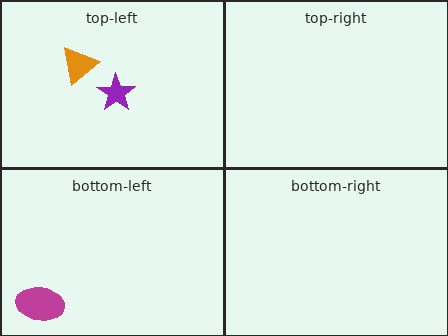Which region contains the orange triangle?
The top-left region.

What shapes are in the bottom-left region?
The magenta ellipse.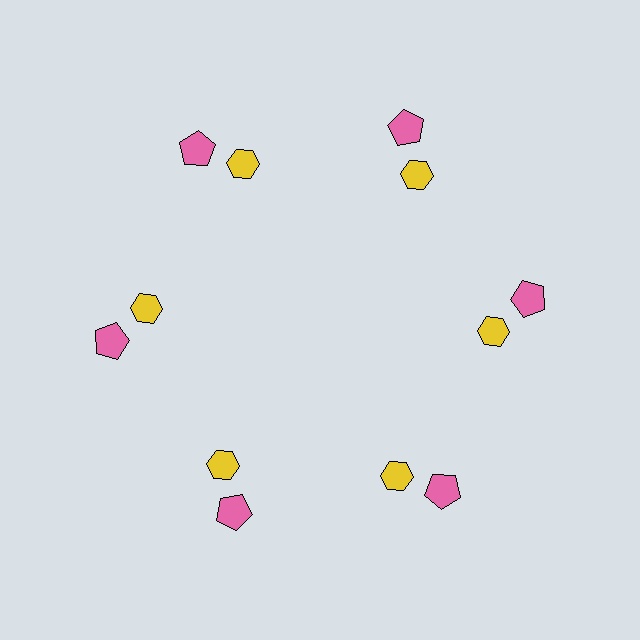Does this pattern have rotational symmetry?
Yes, this pattern has 6-fold rotational symmetry. It looks the same after rotating 60 degrees around the center.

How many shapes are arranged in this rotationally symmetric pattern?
There are 12 shapes, arranged in 6 groups of 2.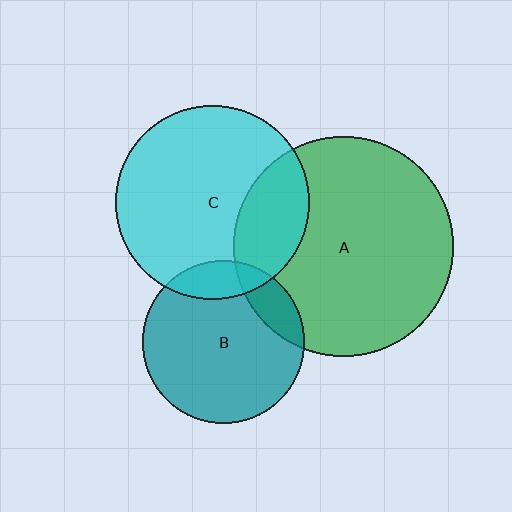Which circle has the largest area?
Circle A (green).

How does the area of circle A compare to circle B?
Approximately 1.8 times.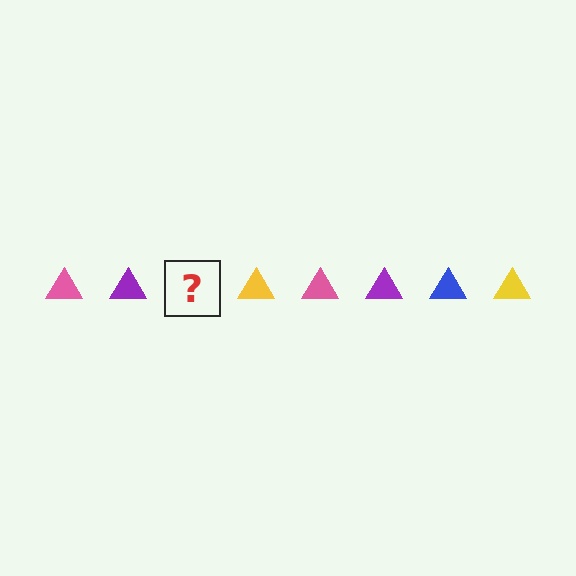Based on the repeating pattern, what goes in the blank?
The blank should be a blue triangle.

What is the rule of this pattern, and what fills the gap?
The rule is that the pattern cycles through pink, purple, blue, yellow triangles. The gap should be filled with a blue triangle.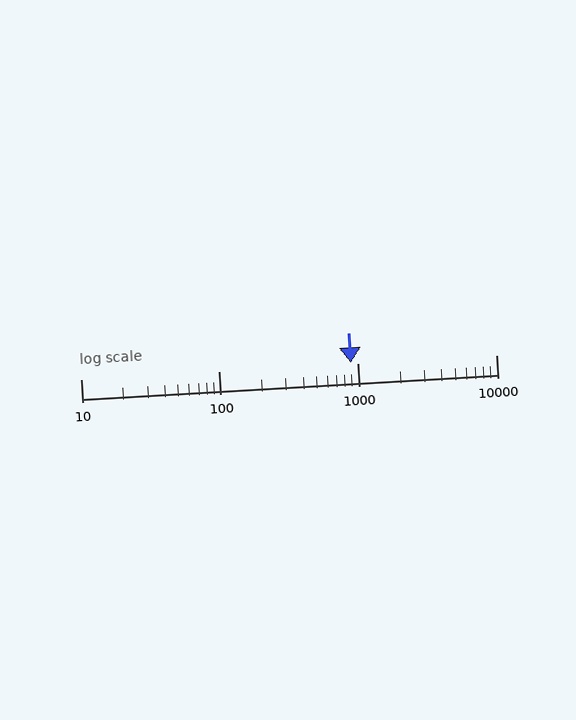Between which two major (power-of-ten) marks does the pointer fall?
The pointer is between 100 and 1000.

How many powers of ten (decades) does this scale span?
The scale spans 3 decades, from 10 to 10000.